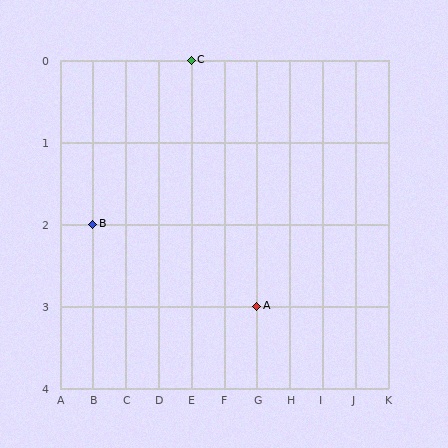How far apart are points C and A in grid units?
Points C and A are 2 columns and 3 rows apart (about 3.6 grid units diagonally).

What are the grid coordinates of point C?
Point C is at grid coordinates (E, 0).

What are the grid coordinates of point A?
Point A is at grid coordinates (G, 3).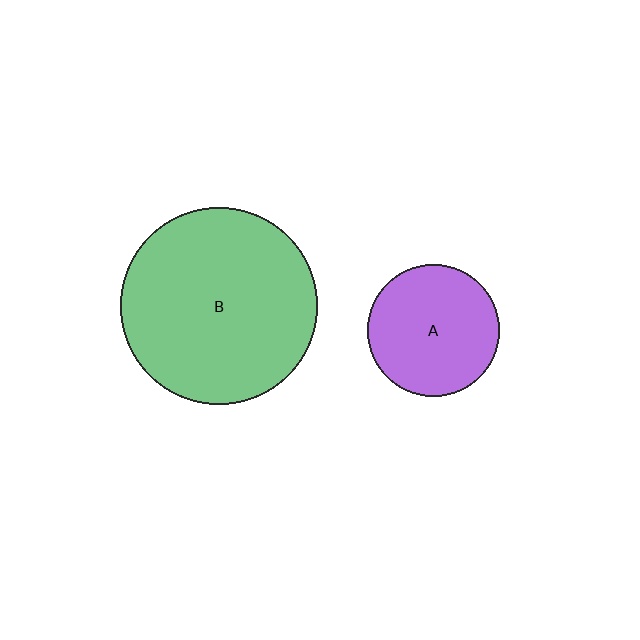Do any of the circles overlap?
No, none of the circles overlap.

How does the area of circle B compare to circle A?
Approximately 2.2 times.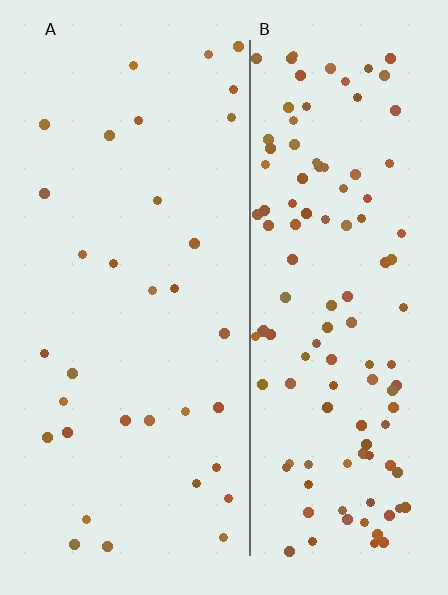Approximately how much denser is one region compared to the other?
Approximately 3.6× — region B over region A.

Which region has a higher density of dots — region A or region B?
B (the right).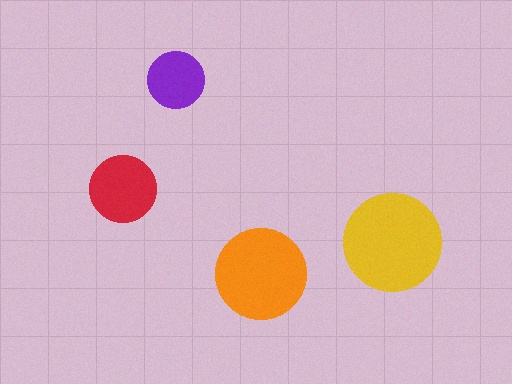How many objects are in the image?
There are 4 objects in the image.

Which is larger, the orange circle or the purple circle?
The orange one.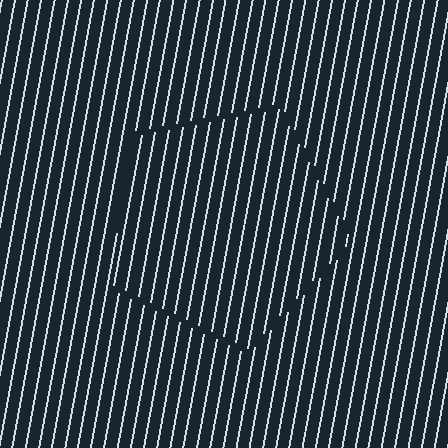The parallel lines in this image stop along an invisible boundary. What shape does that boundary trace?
An illusory pentagon. The interior of the shape contains the same grating, shifted by half a period — the contour is defined by the phase discontinuity where line-ends from the inner and outer gratings abut.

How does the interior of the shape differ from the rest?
The interior of the shape contains the same grating, shifted by half a period — the contour is defined by the phase discontinuity where line-ends from the inner and outer gratings abut.